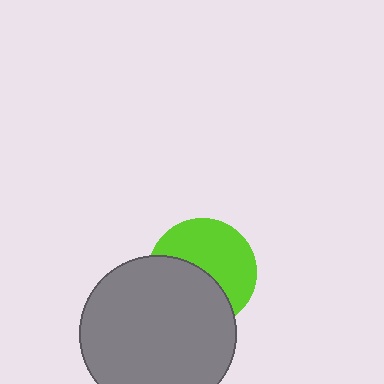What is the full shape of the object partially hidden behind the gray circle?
The partially hidden object is a lime circle.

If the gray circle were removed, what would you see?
You would see the complete lime circle.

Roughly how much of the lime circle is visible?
About half of it is visible (roughly 54%).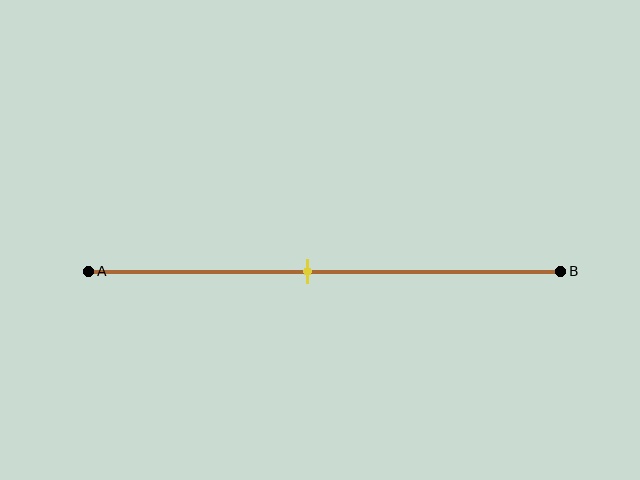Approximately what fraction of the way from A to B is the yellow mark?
The yellow mark is approximately 45% of the way from A to B.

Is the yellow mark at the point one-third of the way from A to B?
No, the mark is at about 45% from A, not at the 33% one-third point.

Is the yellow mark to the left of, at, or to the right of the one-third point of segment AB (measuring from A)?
The yellow mark is to the right of the one-third point of segment AB.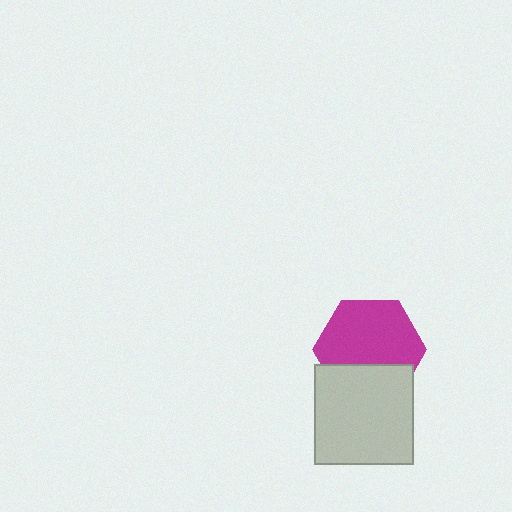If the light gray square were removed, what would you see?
You would see the complete magenta hexagon.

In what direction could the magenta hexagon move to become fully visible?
The magenta hexagon could move up. That would shift it out from behind the light gray square entirely.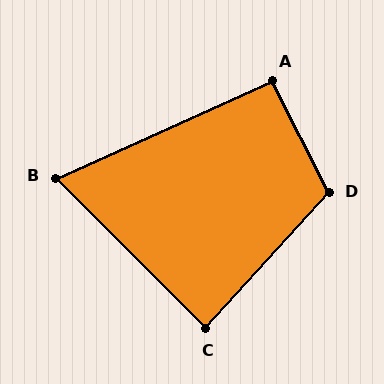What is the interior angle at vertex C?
Approximately 87 degrees (approximately right).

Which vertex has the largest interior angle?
D, at approximately 111 degrees.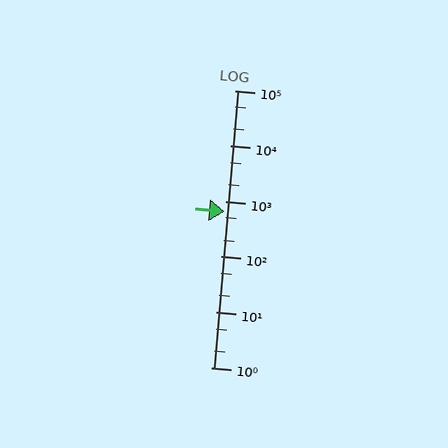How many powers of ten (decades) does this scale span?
The scale spans 5 decades, from 1 to 100000.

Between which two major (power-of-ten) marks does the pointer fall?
The pointer is between 100 and 1000.